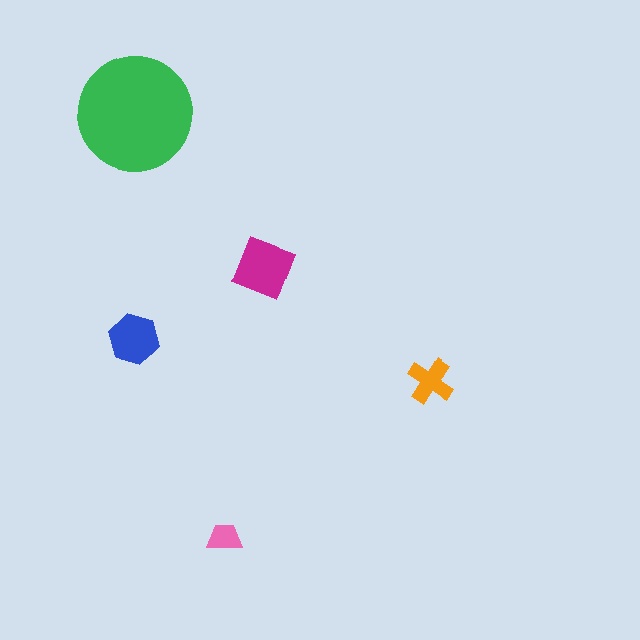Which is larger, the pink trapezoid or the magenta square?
The magenta square.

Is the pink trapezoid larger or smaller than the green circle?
Smaller.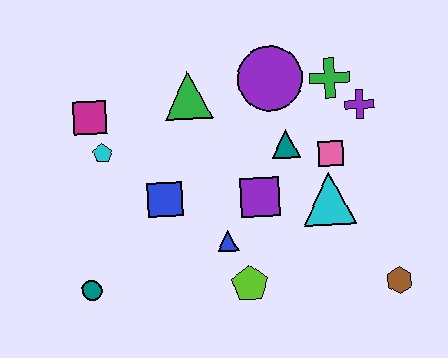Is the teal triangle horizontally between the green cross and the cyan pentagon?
Yes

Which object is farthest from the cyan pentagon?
The brown hexagon is farthest from the cyan pentagon.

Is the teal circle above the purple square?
No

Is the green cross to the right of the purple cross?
No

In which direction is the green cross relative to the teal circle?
The green cross is to the right of the teal circle.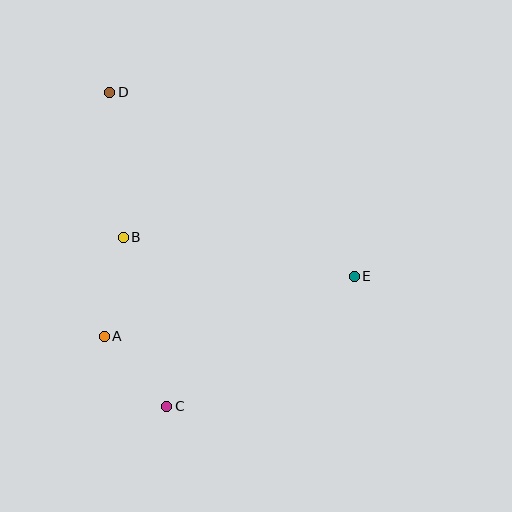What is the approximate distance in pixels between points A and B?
The distance between A and B is approximately 101 pixels.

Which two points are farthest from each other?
Points C and D are farthest from each other.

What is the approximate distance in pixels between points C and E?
The distance between C and E is approximately 228 pixels.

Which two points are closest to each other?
Points A and C are closest to each other.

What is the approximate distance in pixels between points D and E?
The distance between D and E is approximately 306 pixels.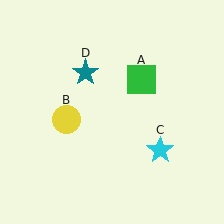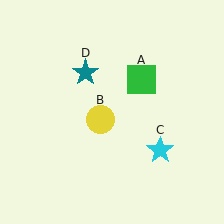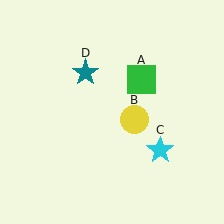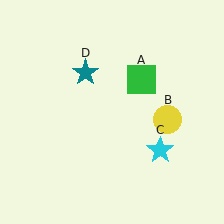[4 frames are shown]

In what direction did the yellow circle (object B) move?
The yellow circle (object B) moved right.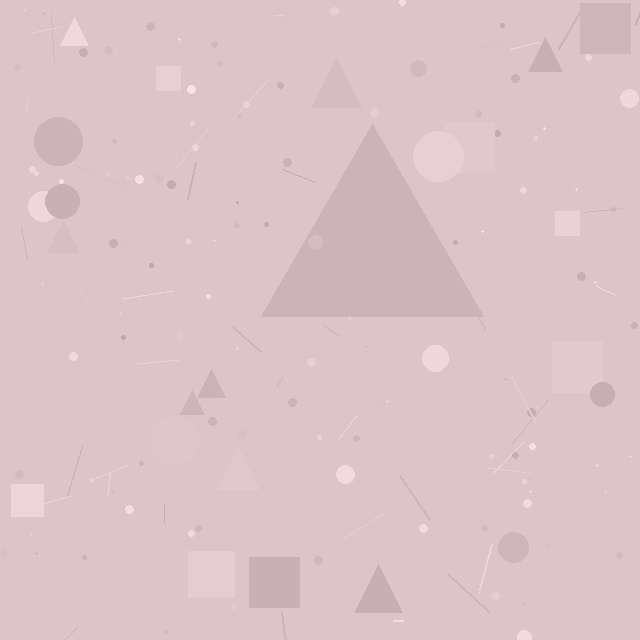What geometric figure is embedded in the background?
A triangle is embedded in the background.